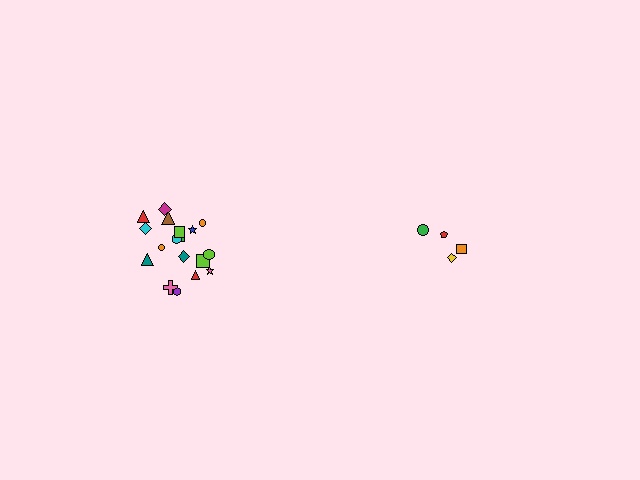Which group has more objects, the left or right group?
The left group.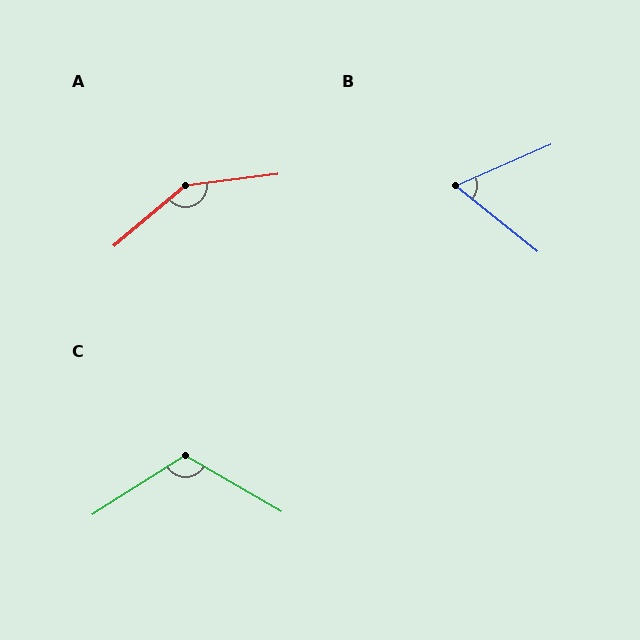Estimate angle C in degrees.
Approximately 117 degrees.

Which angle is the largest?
A, at approximately 147 degrees.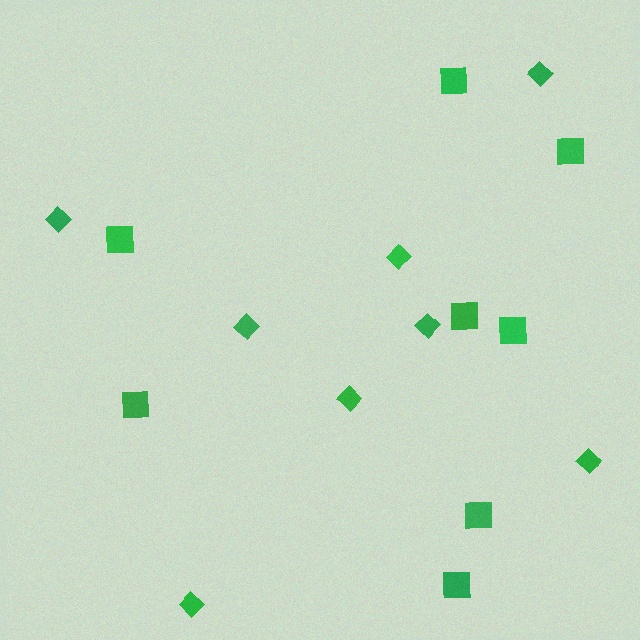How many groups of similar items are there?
There are 2 groups: one group of squares (8) and one group of diamonds (8).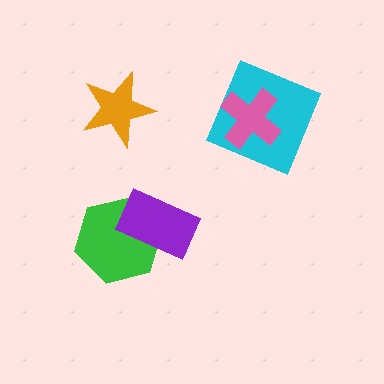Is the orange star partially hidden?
No, no other shape covers it.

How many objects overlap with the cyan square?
1 object overlaps with the cyan square.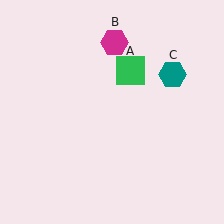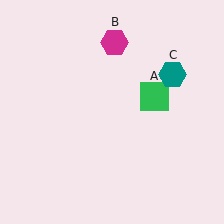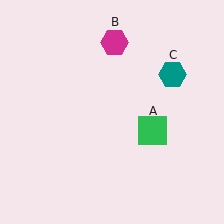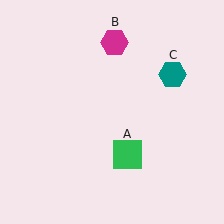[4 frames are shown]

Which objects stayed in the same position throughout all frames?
Magenta hexagon (object B) and teal hexagon (object C) remained stationary.